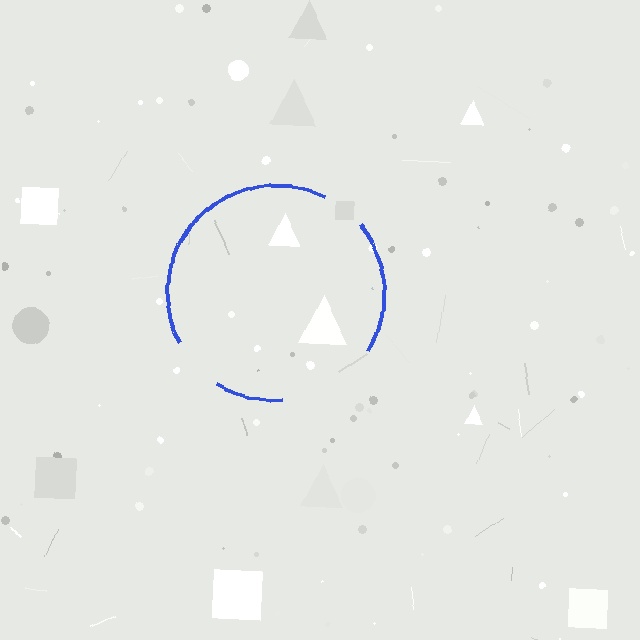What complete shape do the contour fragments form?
The contour fragments form a circle.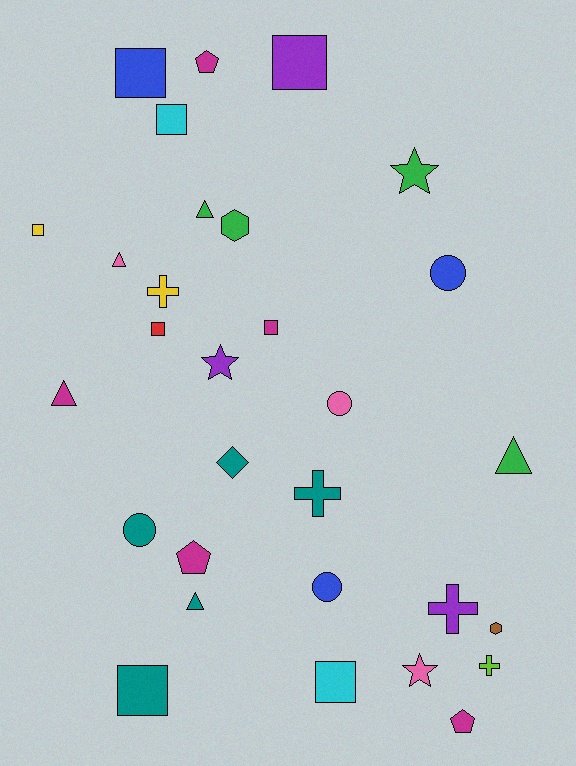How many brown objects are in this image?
There is 1 brown object.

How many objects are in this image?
There are 30 objects.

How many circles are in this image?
There are 4 circles.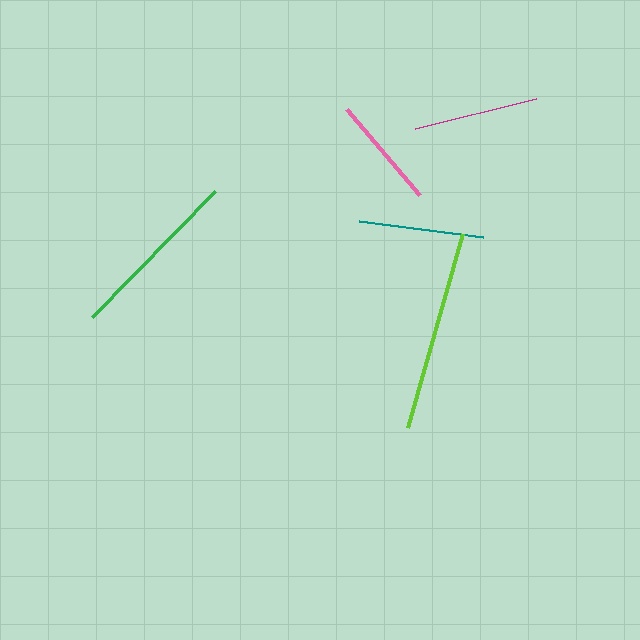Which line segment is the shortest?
The pink line is the shortest at approximately 112 pixels.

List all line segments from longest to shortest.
From longest to shortest: lime, green, teal, magenta, pink.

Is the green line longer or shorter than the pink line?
The green line is longer than the pink line.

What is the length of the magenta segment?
The magenta segment is approximately 124 pixels long.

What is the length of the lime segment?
The lime segment is approximately 202 pixels long.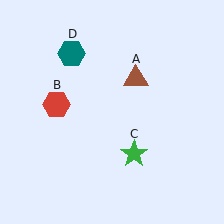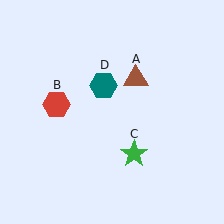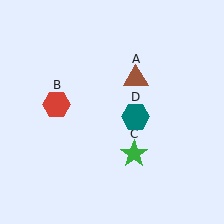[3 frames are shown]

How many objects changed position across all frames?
1 object changed position: teal hexagon (object D).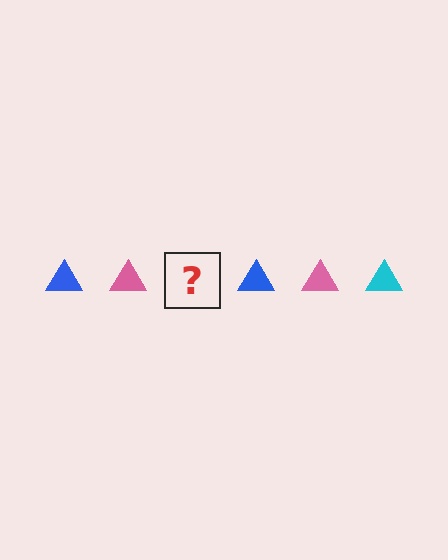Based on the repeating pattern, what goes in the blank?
The blank should be a cyan triangle.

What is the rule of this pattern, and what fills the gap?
The rule is that the pattern cycles through blue, pink, cyan triangles. The gap should be filled with a cyan triangle.